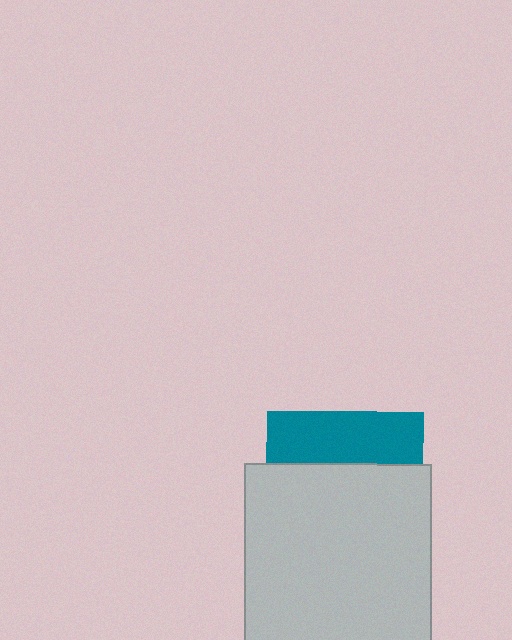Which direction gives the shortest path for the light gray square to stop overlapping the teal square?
Moving down gives the shortest separation.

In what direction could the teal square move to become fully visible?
The teal square could move up. That would shift it out from behind the light gray square entirely.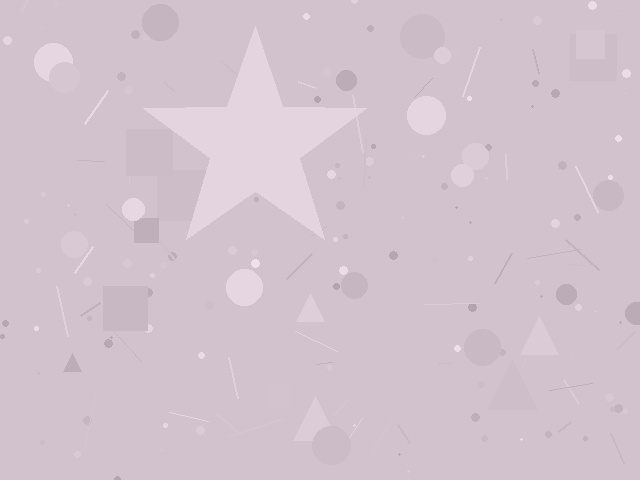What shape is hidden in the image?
A star is hidden in the image.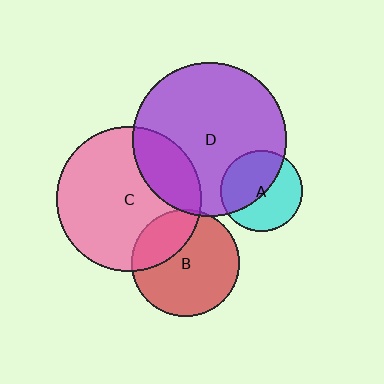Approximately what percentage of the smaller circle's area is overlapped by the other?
Approximately 50%.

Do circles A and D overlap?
Yes.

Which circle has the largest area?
Circle D (purple).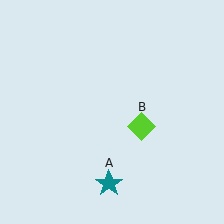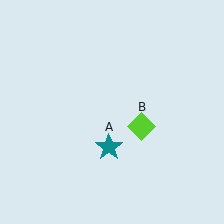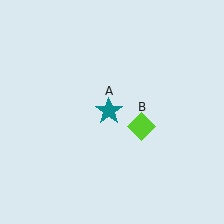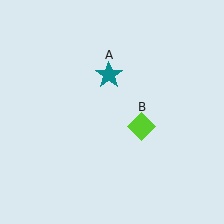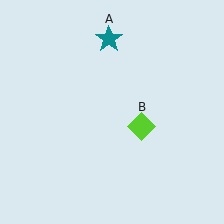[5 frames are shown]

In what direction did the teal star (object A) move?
The teal star (object A) moved up.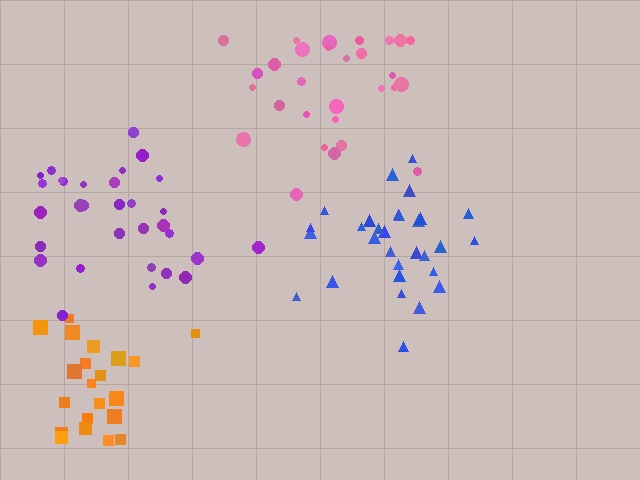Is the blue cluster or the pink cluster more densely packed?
Blue.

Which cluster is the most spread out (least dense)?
Purple.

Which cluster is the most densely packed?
Blue.